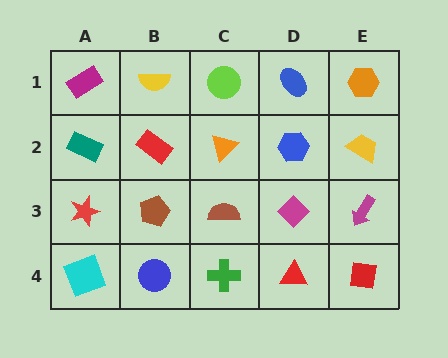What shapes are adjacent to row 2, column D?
A blue ellipse (row 1, column D), a magenta diamond (row 3, column D), an orange triangle (row 2, column C), a yellow trapezoid (row 2, column E).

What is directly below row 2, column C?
A brown semicircle.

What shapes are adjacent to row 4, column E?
A magenta arrow (row 3, column E), a red triangle (row 4, column D).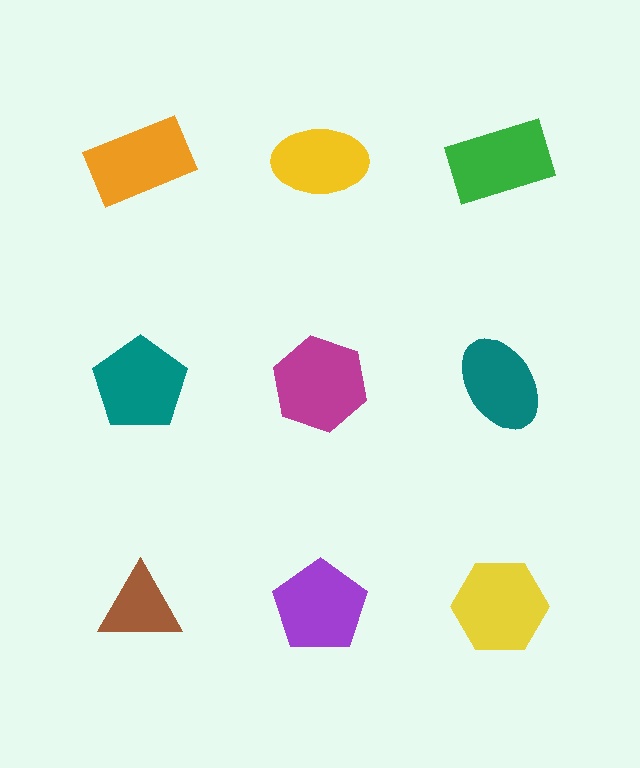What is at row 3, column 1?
A brown triangle.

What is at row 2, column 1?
A teal pentagon.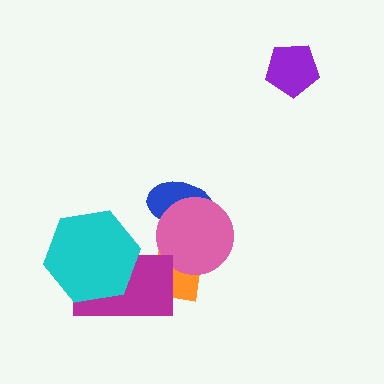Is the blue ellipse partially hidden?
Yes, it is partially covered by another shape.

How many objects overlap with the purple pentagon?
0 objects overlap with the purple pentagon.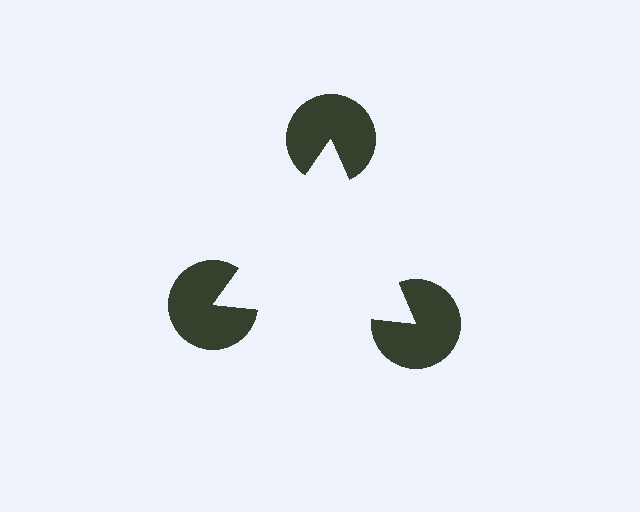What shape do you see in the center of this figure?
An illusory triangle — its edges are inferred from the aligned wedge cuts in the pac-man discs, not physically drawn.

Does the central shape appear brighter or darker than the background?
It typically appears slightly brighter than the background, even though no actual brightness change is drawn.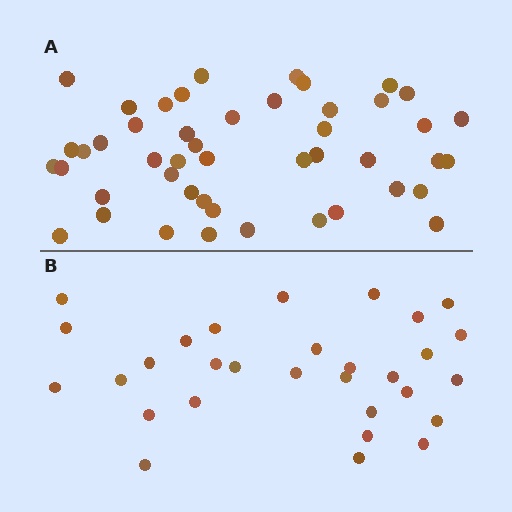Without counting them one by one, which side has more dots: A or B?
Region A (the top region) has more dots.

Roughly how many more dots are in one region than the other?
Region A has approximately 15 more dots than region B.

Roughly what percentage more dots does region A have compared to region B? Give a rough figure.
About 55% more.